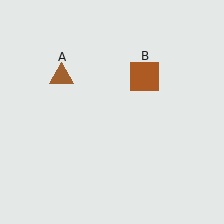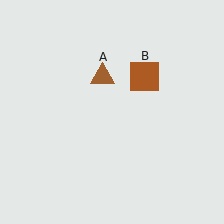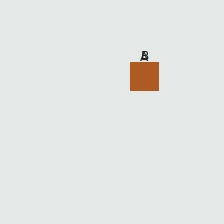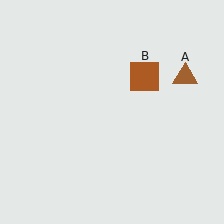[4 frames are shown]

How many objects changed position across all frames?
1 object changed position: brown triangle (object A).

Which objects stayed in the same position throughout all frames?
Brown square (object B) remained stationary.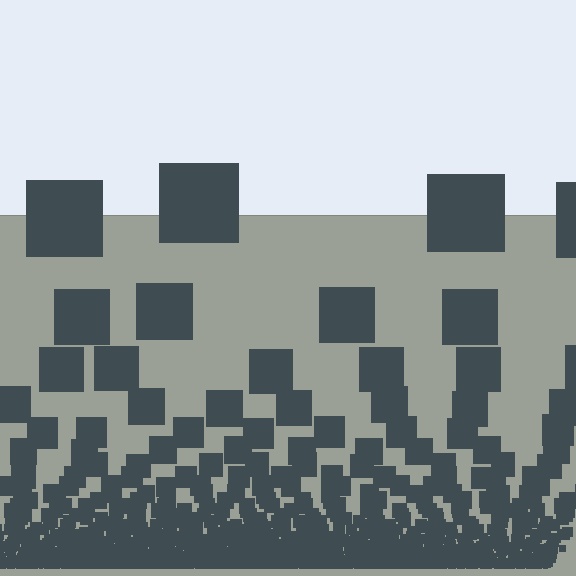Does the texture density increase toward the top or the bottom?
Density increases toward the bottom.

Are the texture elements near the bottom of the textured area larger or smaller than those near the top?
Smaller. The gradient is inverted — elements near the bottom are smaller and denser.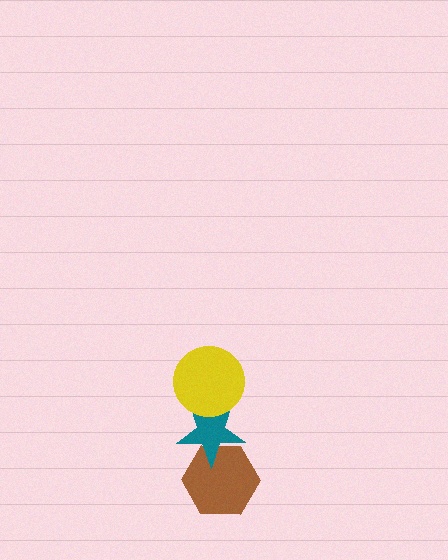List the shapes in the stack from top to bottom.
From top to bottom: the yellow circle, the teal star, the brown hexagon.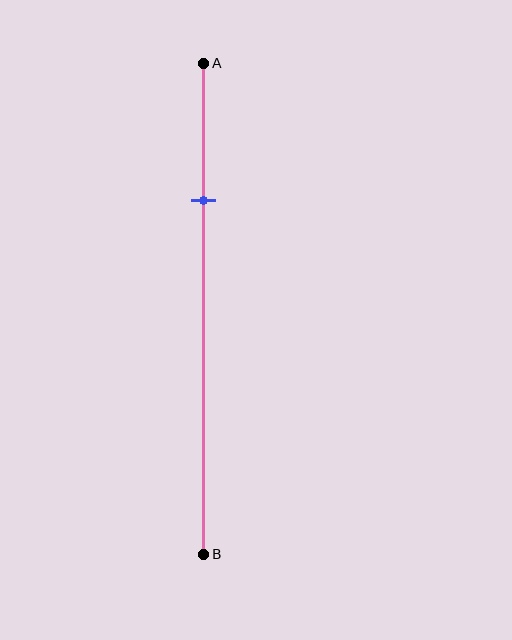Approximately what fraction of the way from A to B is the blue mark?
The blue mark is approximately 30% of the way from A to B.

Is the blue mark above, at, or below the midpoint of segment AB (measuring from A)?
The blue mark is above the midpoint of segment AB.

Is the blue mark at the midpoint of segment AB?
No, the mark is at about 30% from A, not at the 50% midpoint.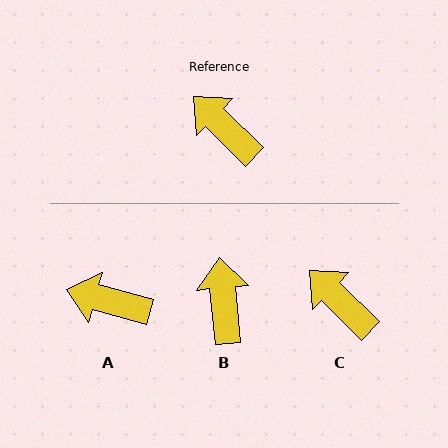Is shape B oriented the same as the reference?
No, it is off by about 40 degrees.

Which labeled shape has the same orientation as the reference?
C.